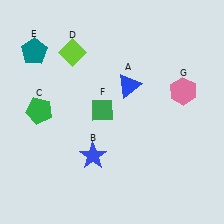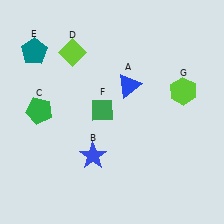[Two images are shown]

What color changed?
The hexagon (G) changed from pink in Image 1 to lime in Image 2.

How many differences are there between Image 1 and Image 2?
There is 1 difference between the two images.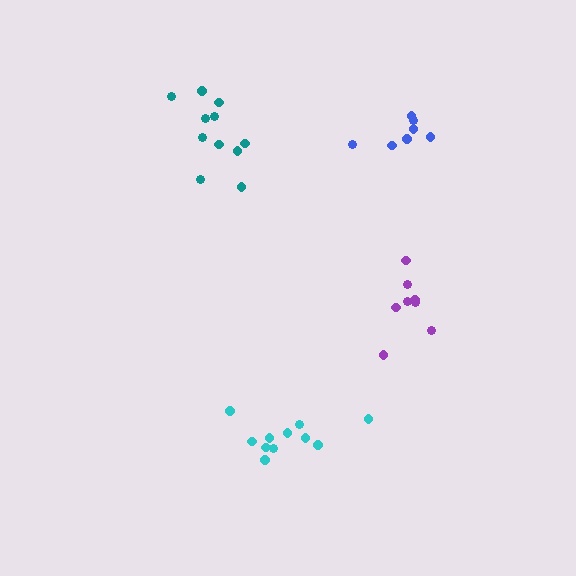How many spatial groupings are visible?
There are 4 spatial groupings.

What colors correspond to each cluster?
The clusters are colored: blue, teal, purple, cyan.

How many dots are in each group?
Group 1: 7 dots, Group 2: 11 dots, Group 3: 8 dots, Group 4: 11 dots (37 total).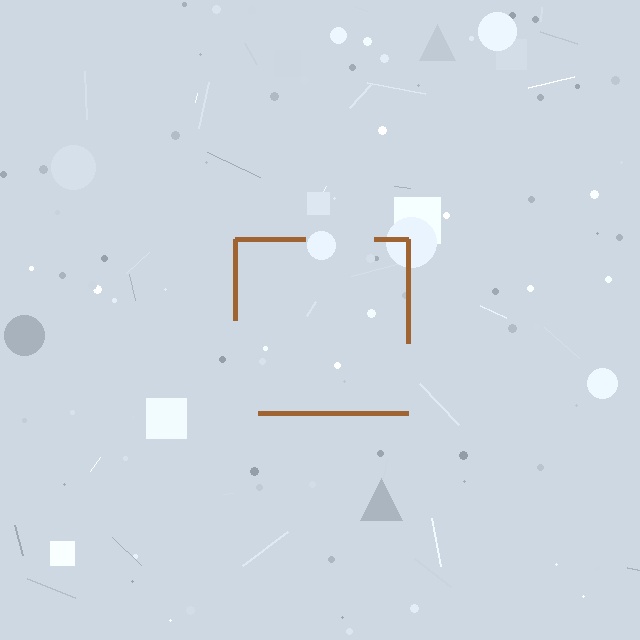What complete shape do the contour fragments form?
The contour fragments form a square.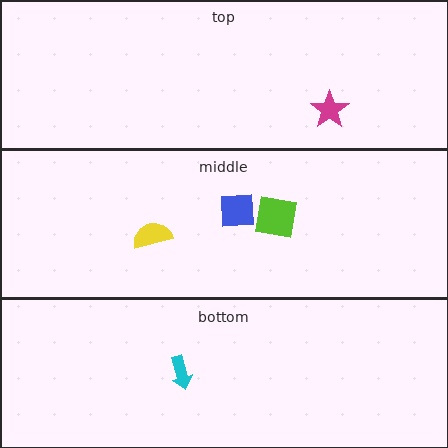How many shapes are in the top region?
1.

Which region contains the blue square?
The middle region.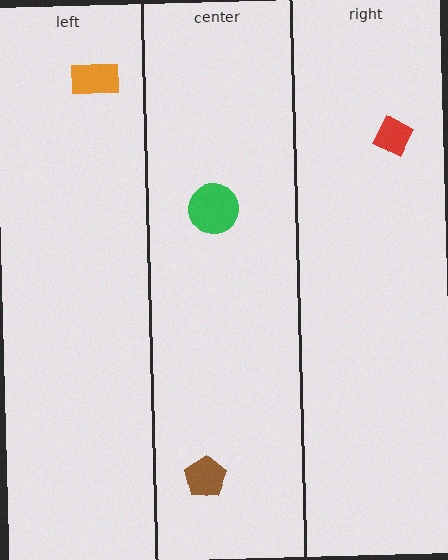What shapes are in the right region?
The red diamond.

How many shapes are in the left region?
1.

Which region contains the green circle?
The center region.